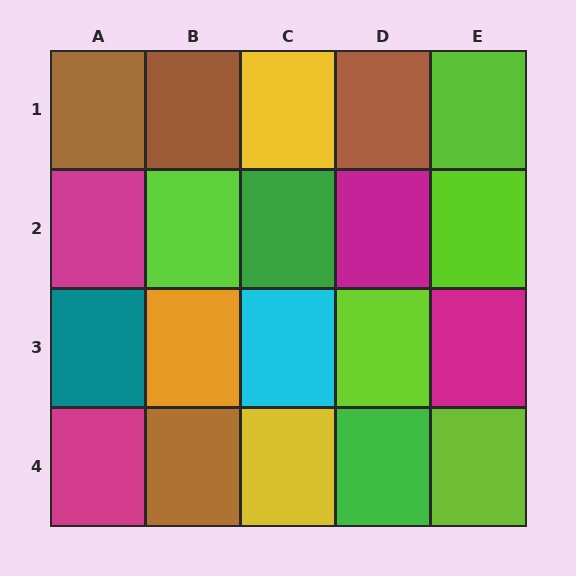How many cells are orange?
1 cell is orange.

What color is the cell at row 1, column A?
Brown.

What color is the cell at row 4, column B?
Brown.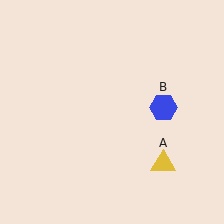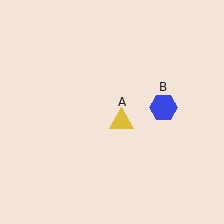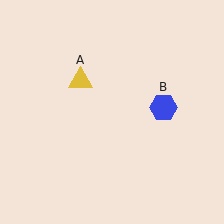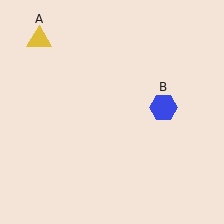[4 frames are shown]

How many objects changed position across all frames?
1 object changed position: yellow triangle (object A).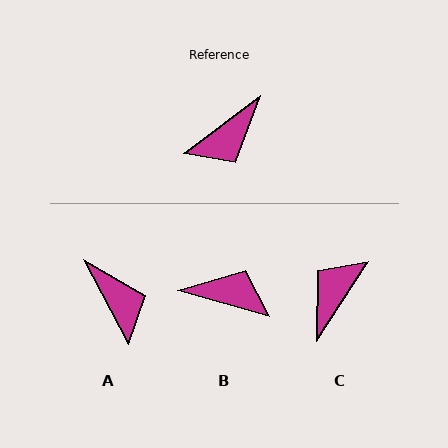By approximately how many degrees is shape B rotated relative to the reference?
Approximately 127 degrees counter-clockwise.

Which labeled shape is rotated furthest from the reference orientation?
C, about 160 degrees away.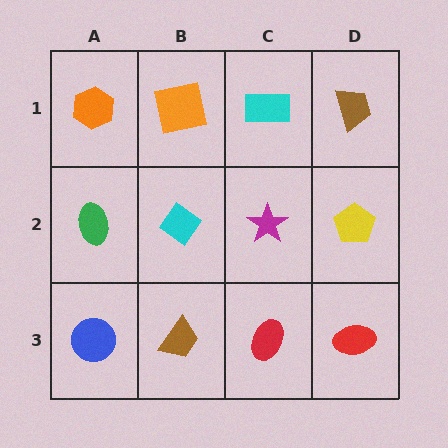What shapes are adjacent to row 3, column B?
A cyan diamond (row 2, column B), a blue circle (row 3, column A), a red ellipse (row 3, column C).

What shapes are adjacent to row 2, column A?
An orange hexagon (row 1, column A), a blue circle (row 3, column A), a cyan diamond (row 2, column B).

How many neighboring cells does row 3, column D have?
2.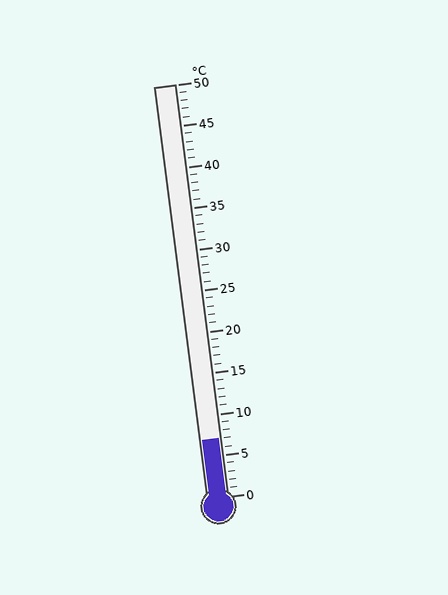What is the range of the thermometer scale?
The thermometer scale ranges from 0°C to 50°C.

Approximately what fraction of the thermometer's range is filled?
The thermometer is filled to approximately 15% of its range.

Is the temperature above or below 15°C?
The temperature is below 15°C.